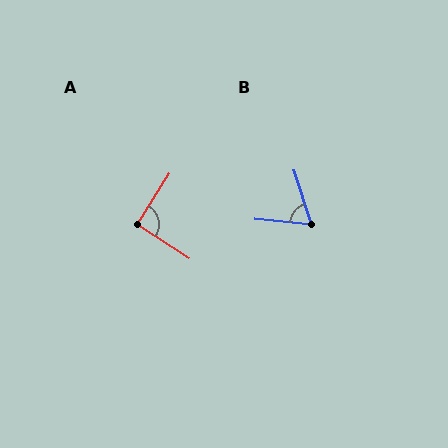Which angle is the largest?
A, at approximately 91 degrees.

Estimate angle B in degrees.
Approximately 66 degrees.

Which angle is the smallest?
B, at approximately 66 degrees.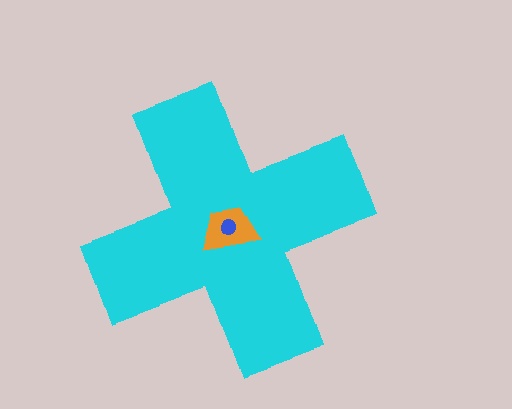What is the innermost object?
The blue circle.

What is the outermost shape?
The cyan cross.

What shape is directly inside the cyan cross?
The orange trapezoid.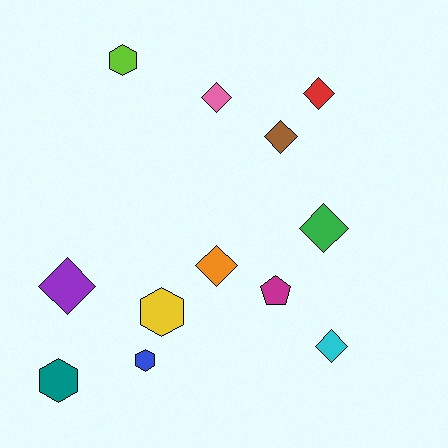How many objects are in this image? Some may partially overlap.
There are 12 objects.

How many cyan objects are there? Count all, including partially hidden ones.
There is 1 cyan object.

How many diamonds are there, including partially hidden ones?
There are 7 diamonds.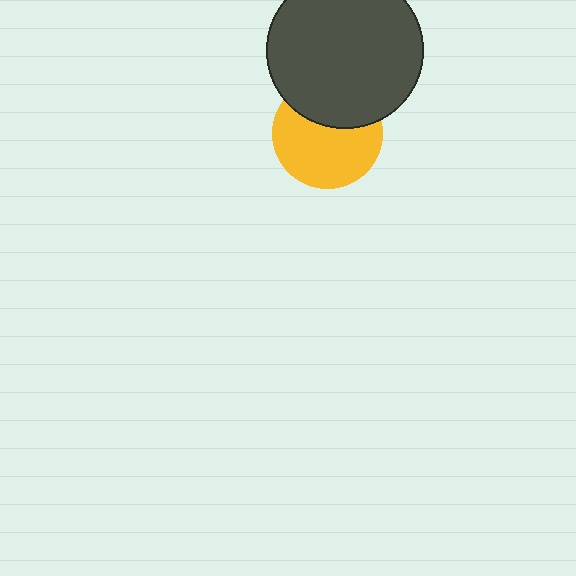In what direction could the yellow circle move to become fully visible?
The yellow circle could move down. That would shift it out from behind the dark gray circle entirely.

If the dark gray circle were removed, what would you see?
You would see the complete yellow circle.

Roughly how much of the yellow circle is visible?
About half of it is visible (roughly 64%).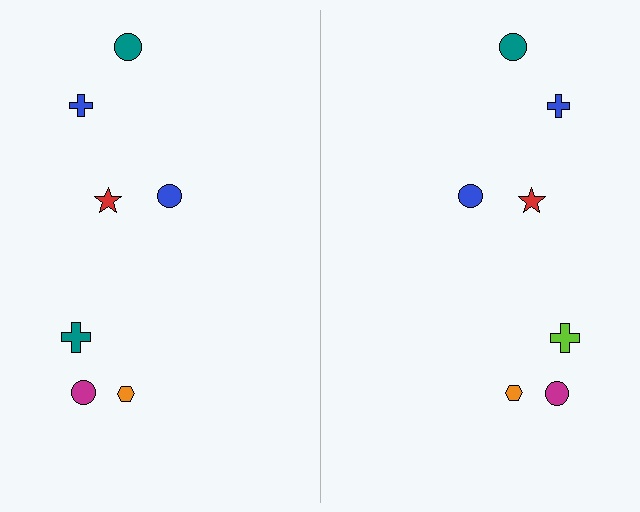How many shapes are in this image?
There are 14 shapes in this image.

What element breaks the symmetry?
The lime cross on the right side breaks the symmetry — its mirror counterpart is teal.